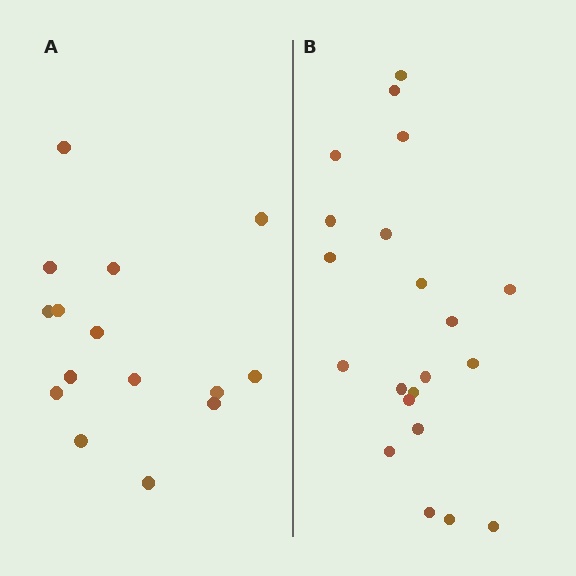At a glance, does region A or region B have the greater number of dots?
Region B (the right region) has more dots.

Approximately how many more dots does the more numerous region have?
Region B has about 6 more dots than region A.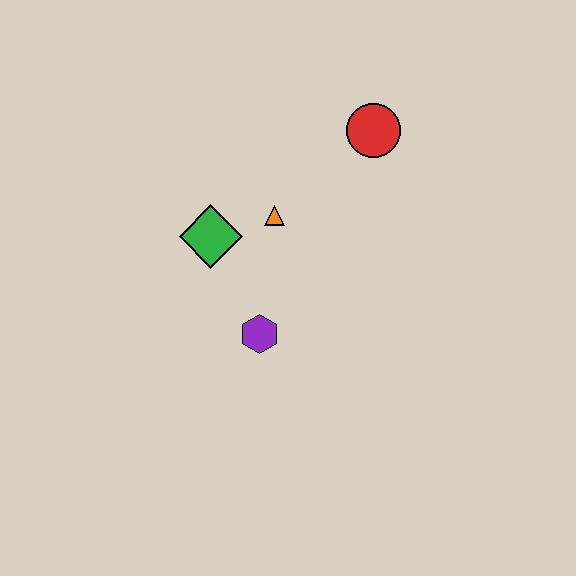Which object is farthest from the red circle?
The purple hexagon is farthest from the red circle.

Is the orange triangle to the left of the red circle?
Yes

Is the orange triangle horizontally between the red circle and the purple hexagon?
Yes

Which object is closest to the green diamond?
The orange triangle is closest to the green diamond.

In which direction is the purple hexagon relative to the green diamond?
The purple hexagon is below the green diamond.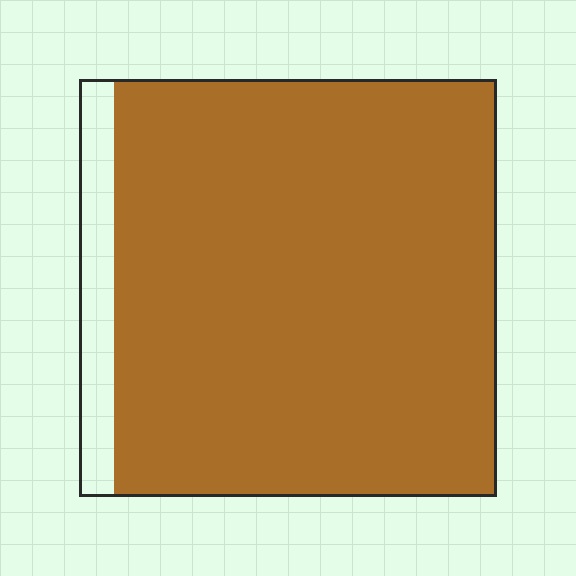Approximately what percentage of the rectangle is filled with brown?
Approximately 90%.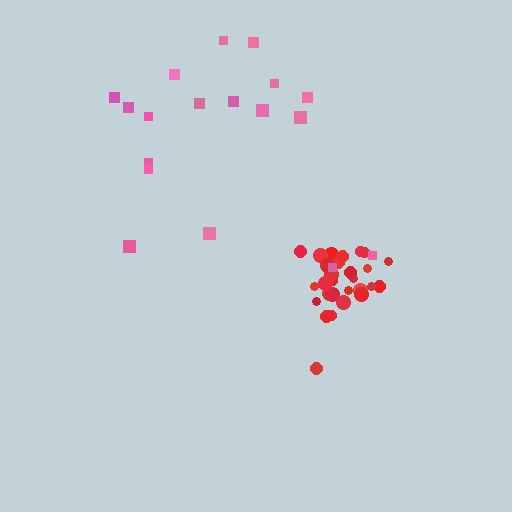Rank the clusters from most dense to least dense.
red, pink.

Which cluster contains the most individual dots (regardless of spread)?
Red (29).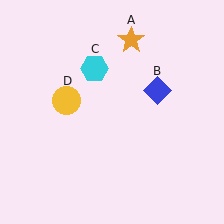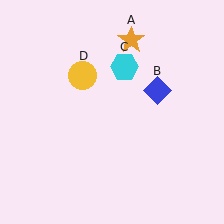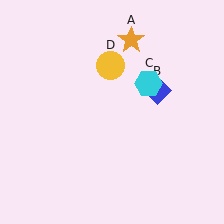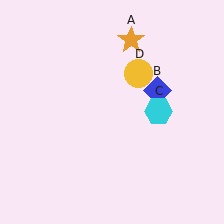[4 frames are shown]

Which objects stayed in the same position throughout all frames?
Orange star (object A) and blue diamond (object B) remained stationary.